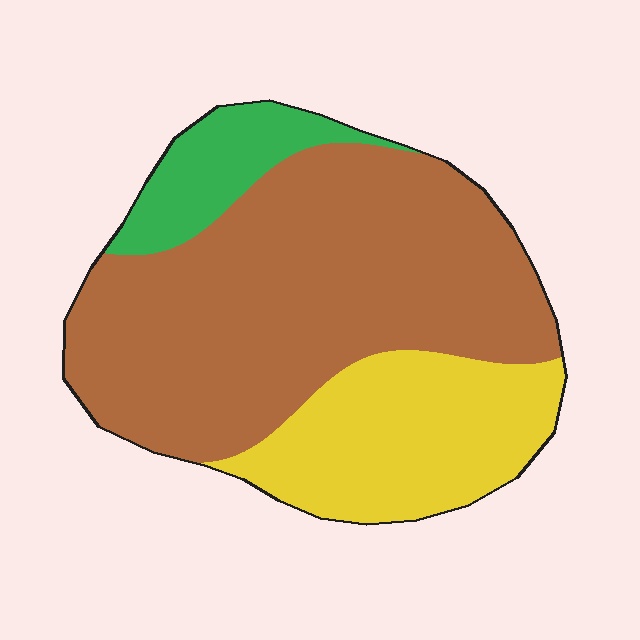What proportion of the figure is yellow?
Yellow takes up about one quarter (1/4) of the figure.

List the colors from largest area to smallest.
From largest to smallest: brown, yellow, green.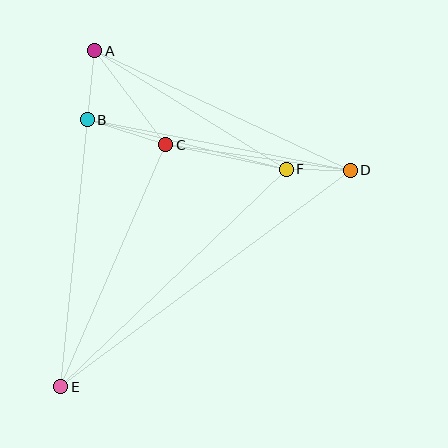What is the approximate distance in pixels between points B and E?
The distance between B and E is approximately 268 pixels.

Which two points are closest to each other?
Points D and F are closest to each other.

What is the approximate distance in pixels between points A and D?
The distance between A and D is approximately 282 pixels.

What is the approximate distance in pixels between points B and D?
The distance between B and D is approximately 268 pixels.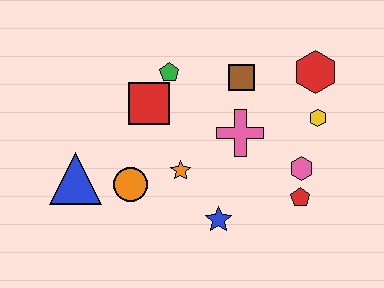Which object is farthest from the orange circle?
The red hexagon is farthest from the orange circle.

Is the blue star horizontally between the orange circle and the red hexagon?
Yes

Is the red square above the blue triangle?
Yes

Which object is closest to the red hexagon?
The yellow hexagon is closest to the red hexagon.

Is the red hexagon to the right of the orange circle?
Yes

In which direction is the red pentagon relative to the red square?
The red pentagon is to the right of the red square.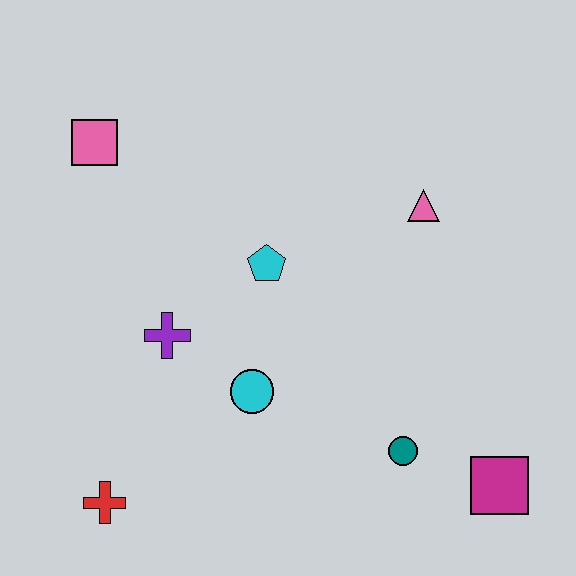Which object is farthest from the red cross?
The pink triangle is farthest from the red cross.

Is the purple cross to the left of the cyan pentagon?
Yes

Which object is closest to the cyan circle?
The purple cross is closest to the cyan circle.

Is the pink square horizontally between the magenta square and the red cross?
No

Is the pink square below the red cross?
No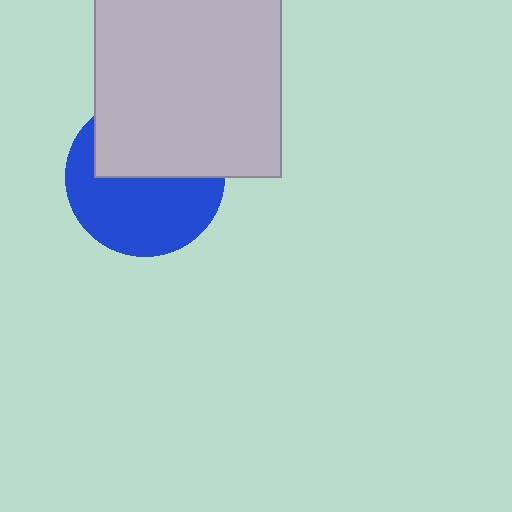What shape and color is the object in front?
The object in front is a light gray square.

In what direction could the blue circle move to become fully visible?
The blue circle could move down. That would shift it out from behind the light gray square entirely.